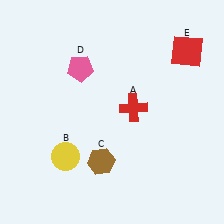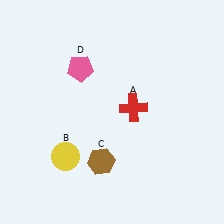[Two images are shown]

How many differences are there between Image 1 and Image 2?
There is 1 difference between the two images.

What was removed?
The red square (E) was removed in Image 2.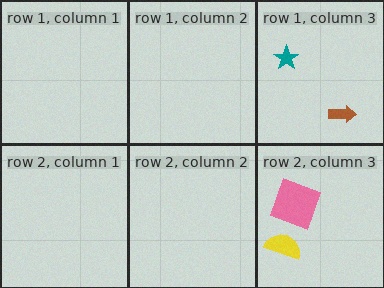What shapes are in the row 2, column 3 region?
The yellow semicircle, the pink square.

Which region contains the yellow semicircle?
The row 2, column 3 region.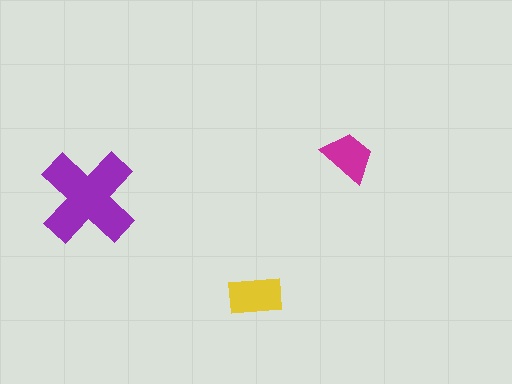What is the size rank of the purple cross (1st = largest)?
1st.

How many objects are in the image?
There are 3 objects in the image.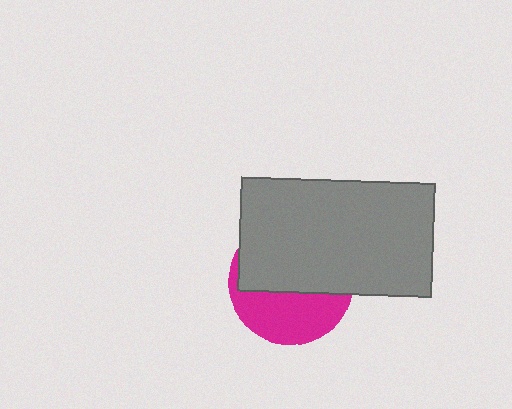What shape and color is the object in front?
The object in front is a gray rectangle.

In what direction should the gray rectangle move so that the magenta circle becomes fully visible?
The gray rectangle should move up. That is the shortest direction to clear the overlap and leave the magenta circle fully visible.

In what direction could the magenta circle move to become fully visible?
The magenta circle could move down. That would shift it out from behind the gray rectangle entirely.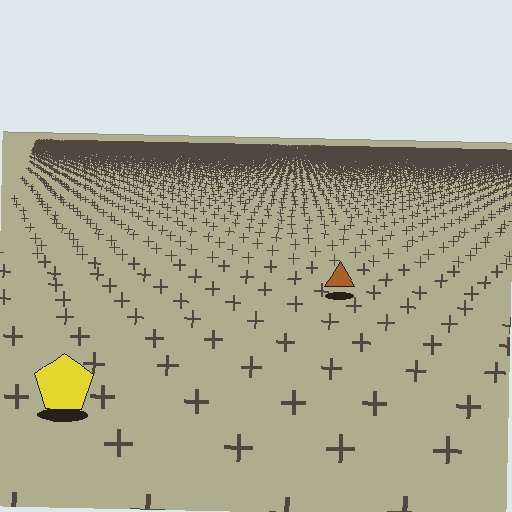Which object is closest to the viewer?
The yellow pentagon is closest. The texture marks near it are larger and more spread out.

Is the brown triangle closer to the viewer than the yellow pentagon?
No. The yellow pentagon is closer — you can tell from the texture gradient: the ground texture is coarser near it.